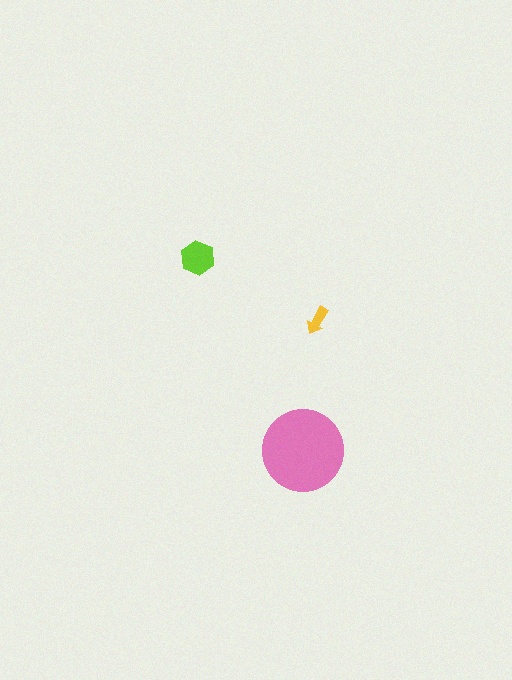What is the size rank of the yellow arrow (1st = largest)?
3rd.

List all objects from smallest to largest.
The yellow arrow, the lime hexagon, the pink circle.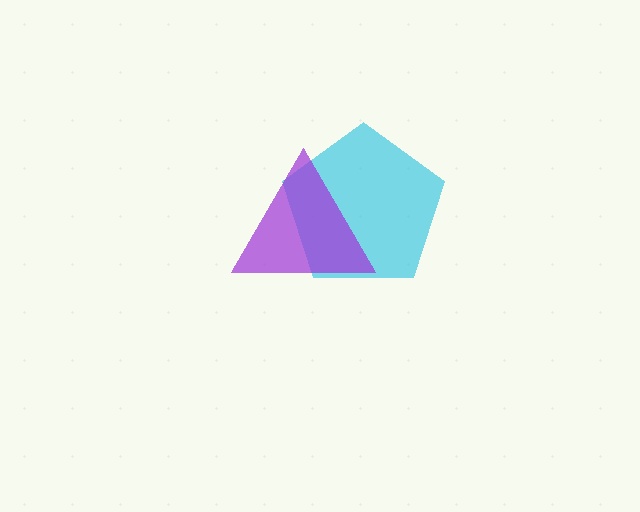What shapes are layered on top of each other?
The layered shapes are: a cyan pentagon, a purple triangle.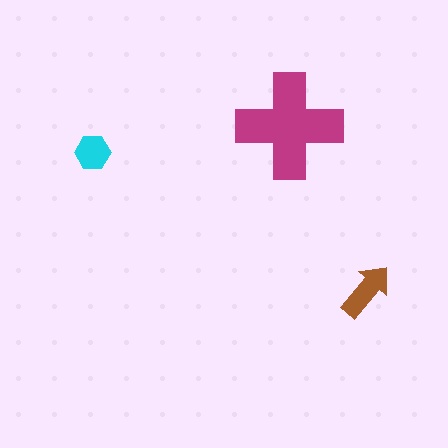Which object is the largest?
The magenta cross.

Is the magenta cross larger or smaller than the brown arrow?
Larger.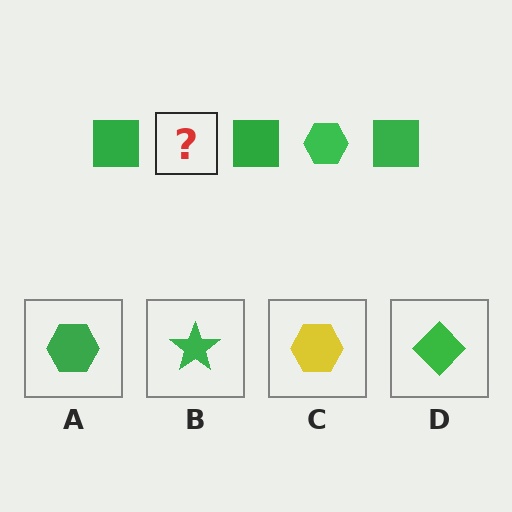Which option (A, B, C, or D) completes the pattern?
A.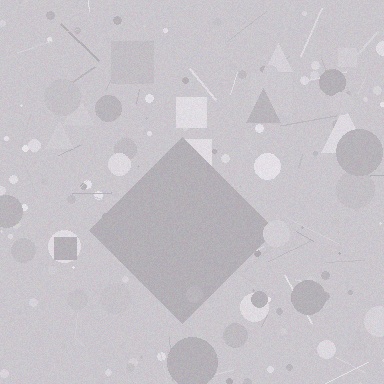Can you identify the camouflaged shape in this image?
The camouflaged shape is a diamond.